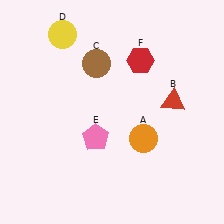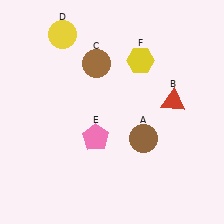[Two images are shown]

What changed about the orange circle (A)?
In Image 1, A is orange. In Image 2, it changed to brown.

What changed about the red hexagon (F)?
In Image 1, F is red. In Image 2, it changed to yellow.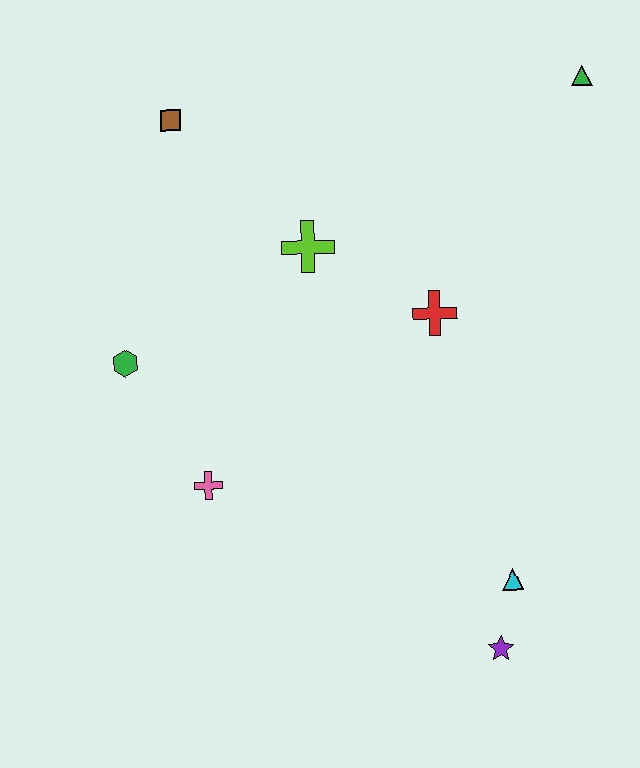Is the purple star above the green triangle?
No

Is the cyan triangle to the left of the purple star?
No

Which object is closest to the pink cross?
The green hexagon is closest to the pink cross.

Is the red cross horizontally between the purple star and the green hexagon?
Yes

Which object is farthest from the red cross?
The purple star is farthest from the red cross.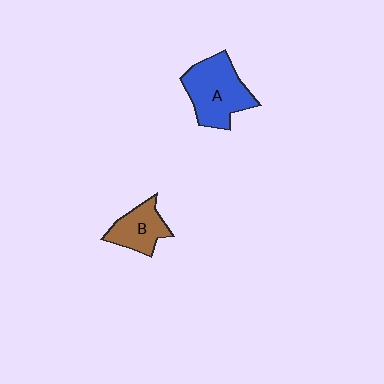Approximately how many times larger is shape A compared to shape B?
Approximately 1.6 times.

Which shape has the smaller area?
Shape B (brown).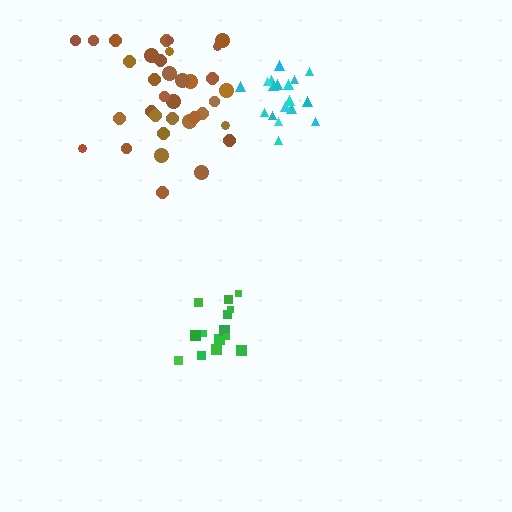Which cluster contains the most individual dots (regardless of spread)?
Brown (35).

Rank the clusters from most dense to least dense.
cyan, green, brown.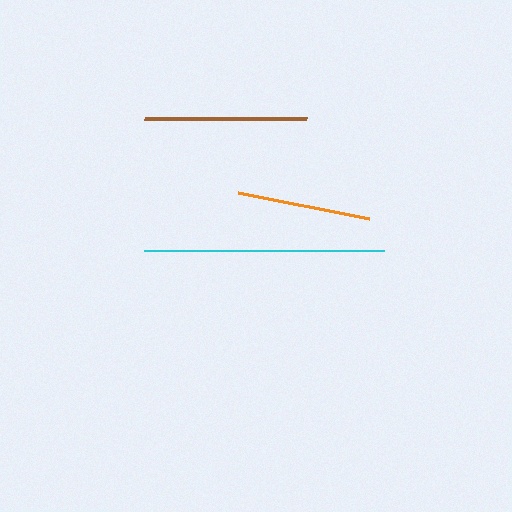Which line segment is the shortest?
The orange line is the shortest at approximately 133 pixels.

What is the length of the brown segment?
The brown segment is approximately 162 pixels long.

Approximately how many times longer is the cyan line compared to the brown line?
The cyan line is approximately 1.5 times the length of the brown line.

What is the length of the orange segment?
The orange segment is approximately 133 pixels long.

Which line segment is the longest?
The cyan line is the longest at approximately 240 pixels.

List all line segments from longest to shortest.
From longest to shortest: cyan, brown, orange.